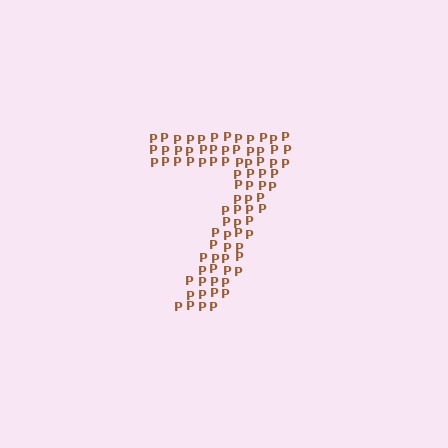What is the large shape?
The large shape is the digit 7.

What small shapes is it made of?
It is made of small letter P's.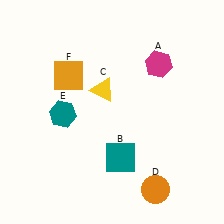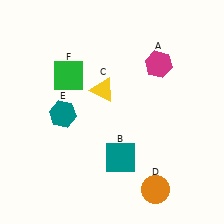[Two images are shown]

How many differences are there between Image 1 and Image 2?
There is 1 difference between the two images.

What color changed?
The square (F) changed from orange in Image 1 to green in Image 2.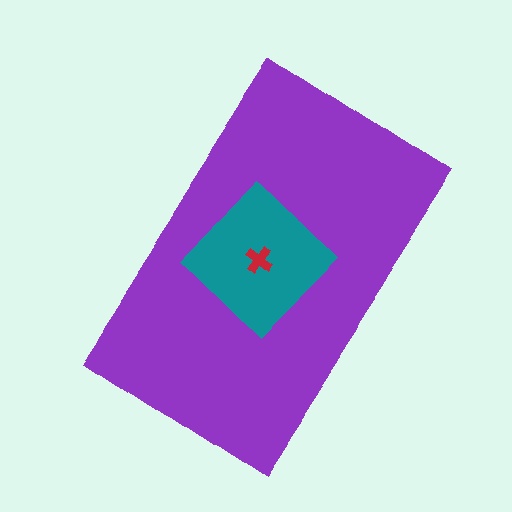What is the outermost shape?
The purple rectangle.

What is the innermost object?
The red cross.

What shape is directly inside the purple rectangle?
The teal diamond.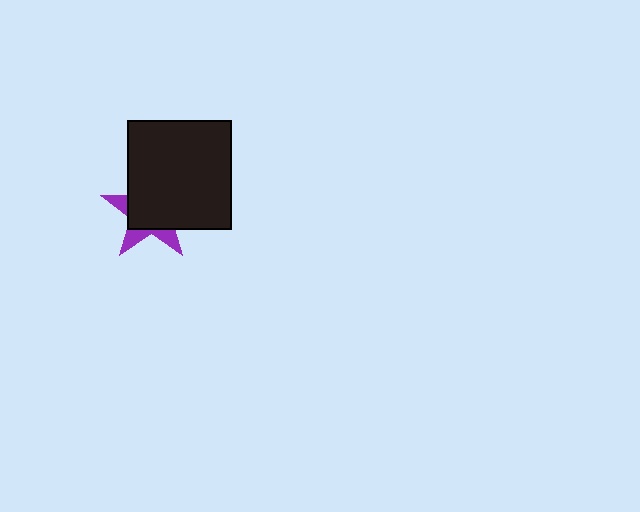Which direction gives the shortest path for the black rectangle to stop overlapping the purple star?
Moving toward the upper-right gives the shortest separation.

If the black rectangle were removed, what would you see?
You would see the complete purple star.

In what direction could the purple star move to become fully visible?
The purple star could move toward the lower-left. That would shift it out from behind the black rectangle entirely.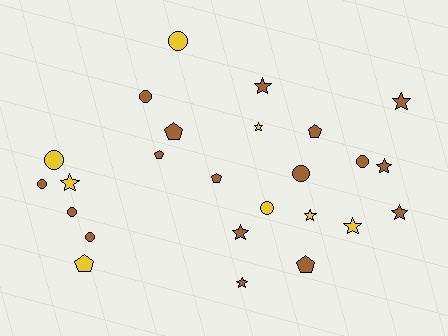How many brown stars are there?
There are 6 brown stars.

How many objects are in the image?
There are 25 objects.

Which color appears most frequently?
Brown, with 17 objects.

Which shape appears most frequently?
Star, with 10 objects.